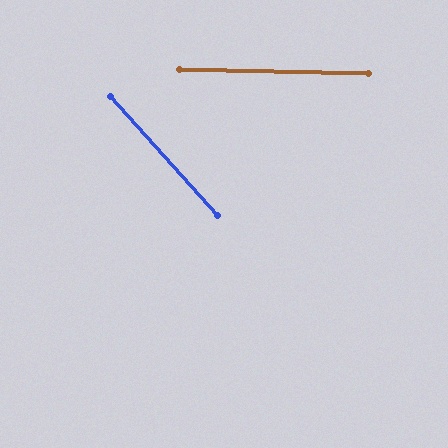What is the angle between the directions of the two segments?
Approximately 47 degrees.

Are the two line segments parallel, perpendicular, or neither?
Neither parallel nor perpendicular — they differ by about 47°.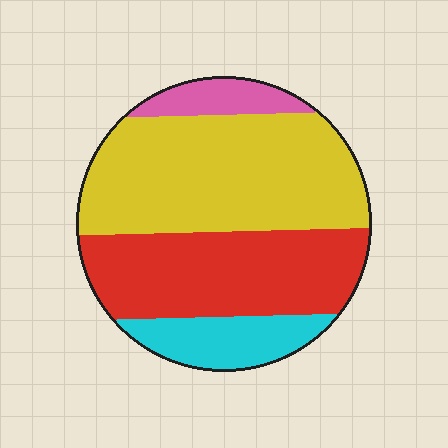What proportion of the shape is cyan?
Cyan covers 13% of the shape.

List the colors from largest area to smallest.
From largest to smallest: yellow, red, cyan, pink.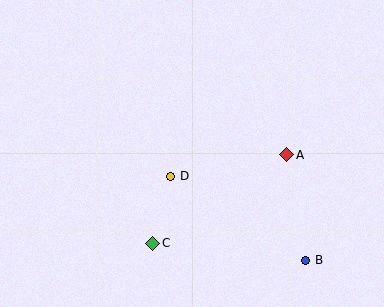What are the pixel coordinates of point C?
Point C is at (153, 243).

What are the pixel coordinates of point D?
Point D is at (171, 176).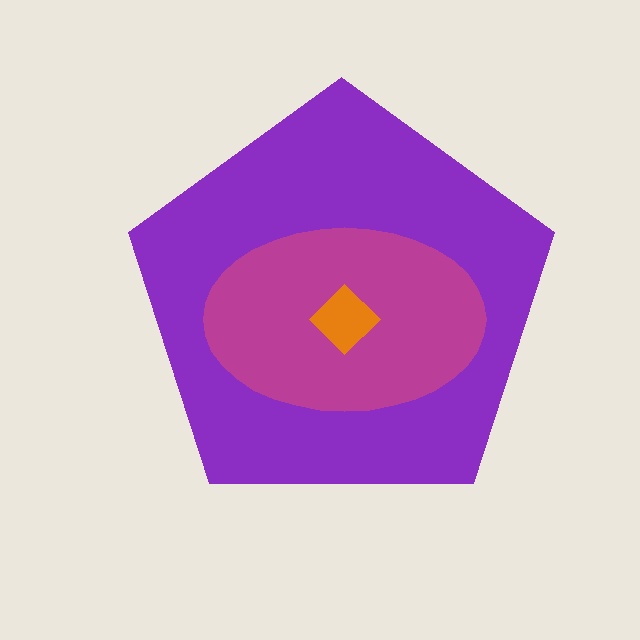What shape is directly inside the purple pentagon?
The magenta ellipse.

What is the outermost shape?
The purple pentagon.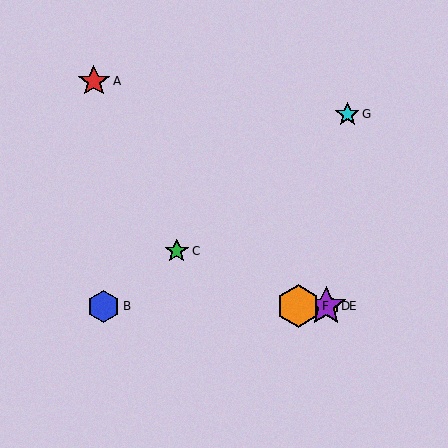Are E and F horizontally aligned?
Yes, both are at y≈306.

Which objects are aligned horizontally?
Objects B, D, E, F are aligned horizontally.